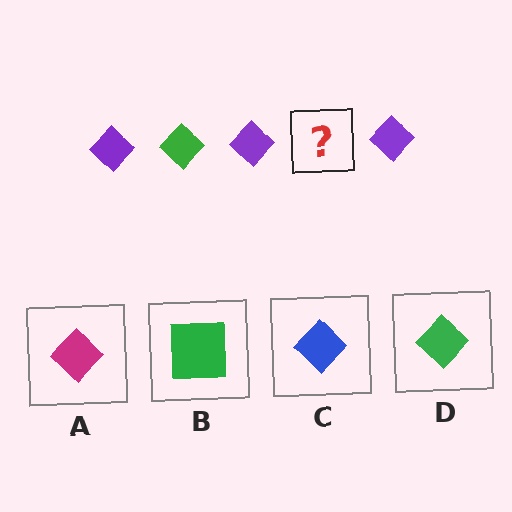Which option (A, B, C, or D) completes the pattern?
D.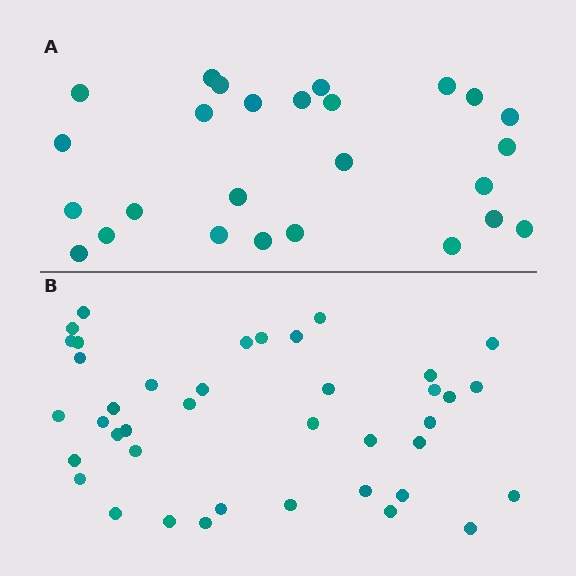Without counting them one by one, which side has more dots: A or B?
Region B (the bottom region) has more dots.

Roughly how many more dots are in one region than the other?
Region B has approximately 15 more dots than region A.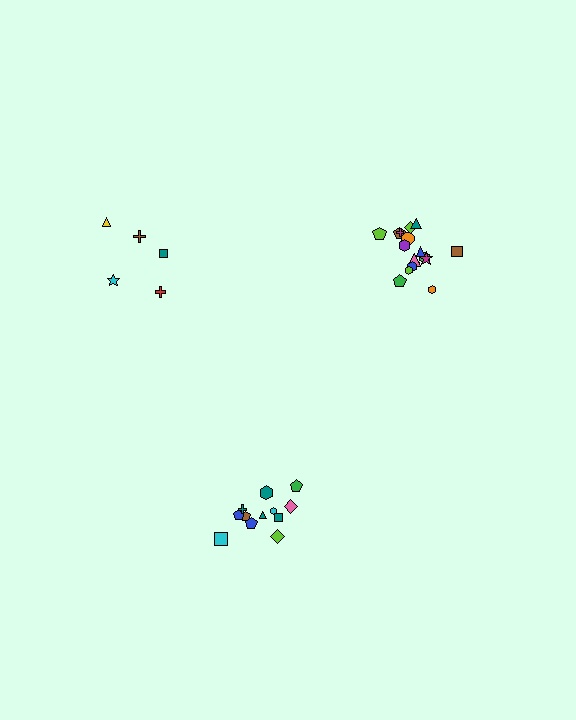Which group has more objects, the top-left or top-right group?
The top-right group.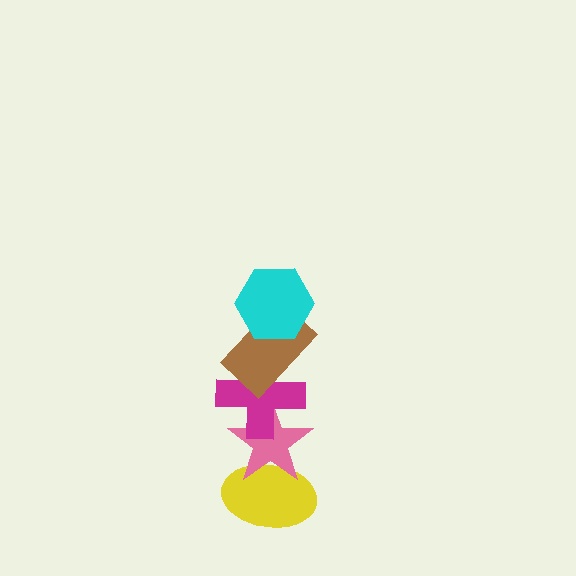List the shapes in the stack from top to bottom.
From top to bottom: the cyan hexagon, the brown rectangle, the magenta cross, the pink star, the yellow ellipse.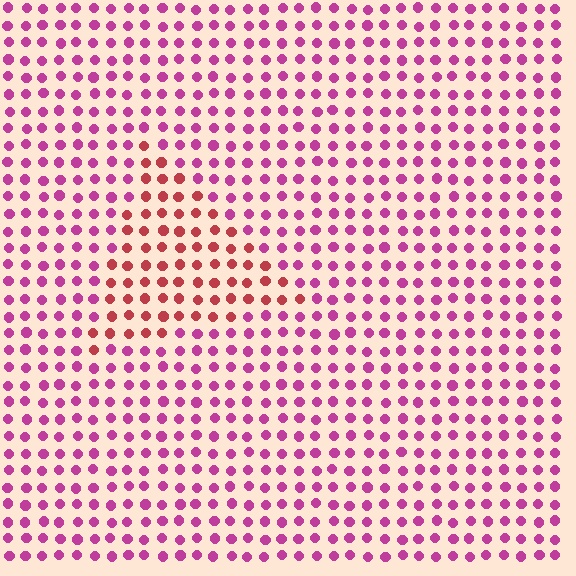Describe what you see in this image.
The image is filled with small magenta elements in a uniform arrangement. A triangle-shaped region is visible where the elements are tinted to a slightly different hue, forming a subtle color boundary.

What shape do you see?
I see a triangle.